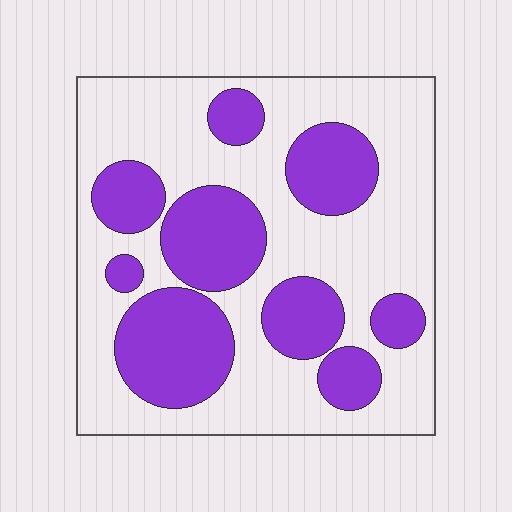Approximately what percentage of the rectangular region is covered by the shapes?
Approximately 35%.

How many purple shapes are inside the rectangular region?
9.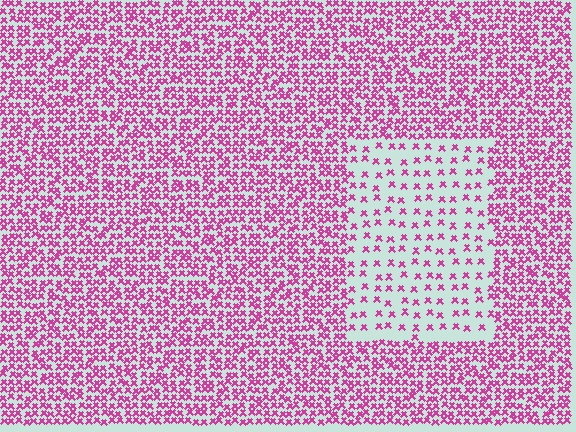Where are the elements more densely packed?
The elements are more densely packed outside the rectangle boundary.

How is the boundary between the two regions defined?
The boundary is defined by a change in element density (approximately 2.7x ratio). All elements are the same color, size, and shape.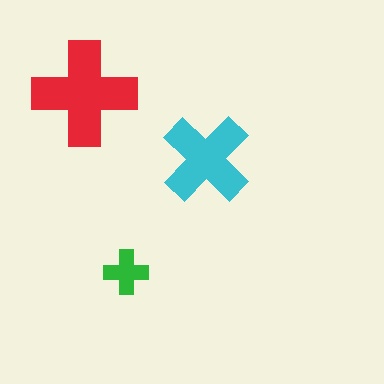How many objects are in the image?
There are 3 objects in the image.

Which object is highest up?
The red cross is topmost.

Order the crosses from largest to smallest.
the red one, the cyan one, the green one.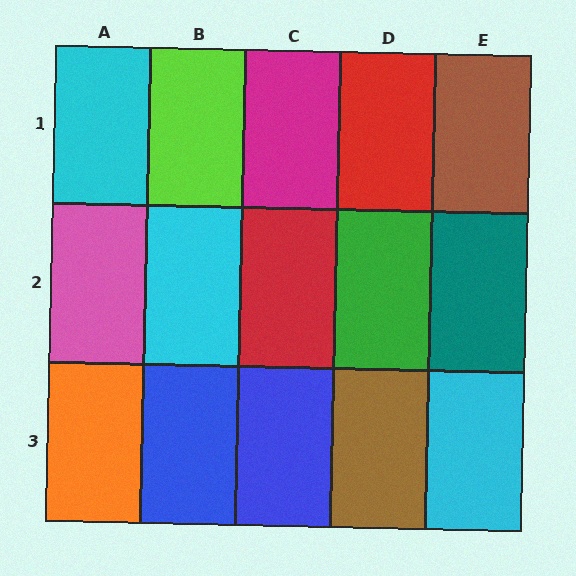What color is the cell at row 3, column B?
Blue.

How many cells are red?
2 cells are red.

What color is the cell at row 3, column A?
Orange.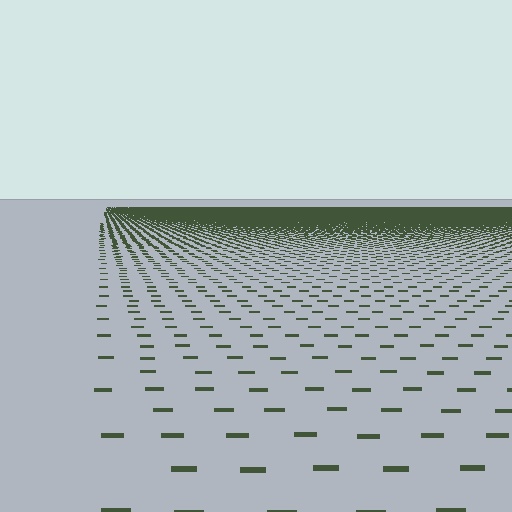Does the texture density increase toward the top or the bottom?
Density increases toward the top.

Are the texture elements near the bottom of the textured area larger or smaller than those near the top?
Larger. Near the bottom, elements are closer to the viewer and appear at a bigger on-screen size.